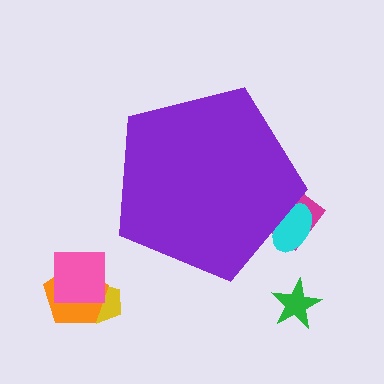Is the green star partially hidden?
No, the green star is fully visible.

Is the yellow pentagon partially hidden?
No, the yellow pentagon is fully visible.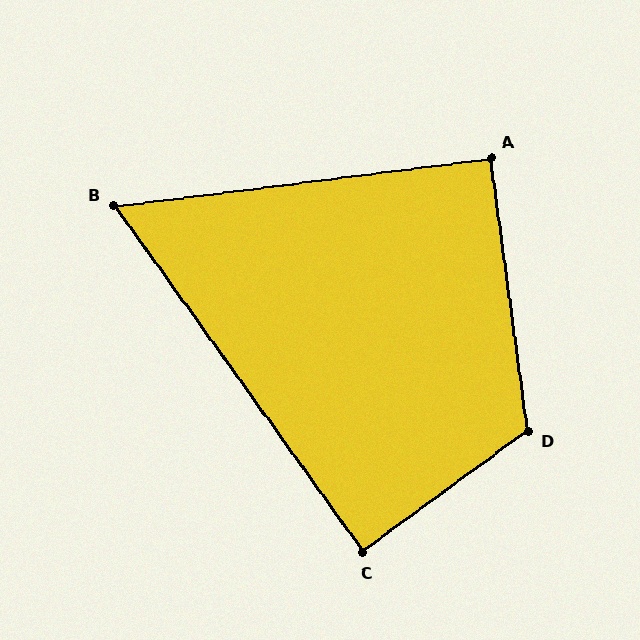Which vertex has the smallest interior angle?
B, at approximately 61 degrees.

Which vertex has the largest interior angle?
D, at approximately 119 degrees.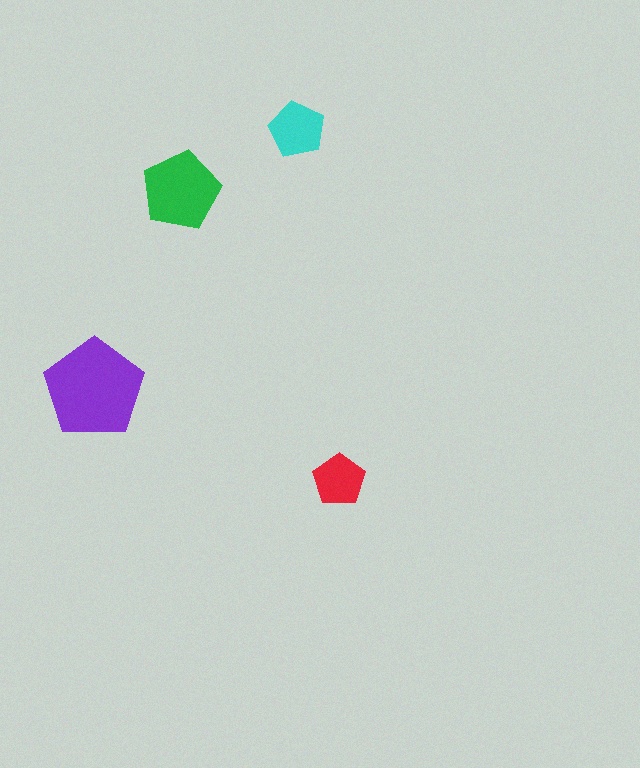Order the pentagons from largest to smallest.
the purple one, the green one, the cyan one, the red one.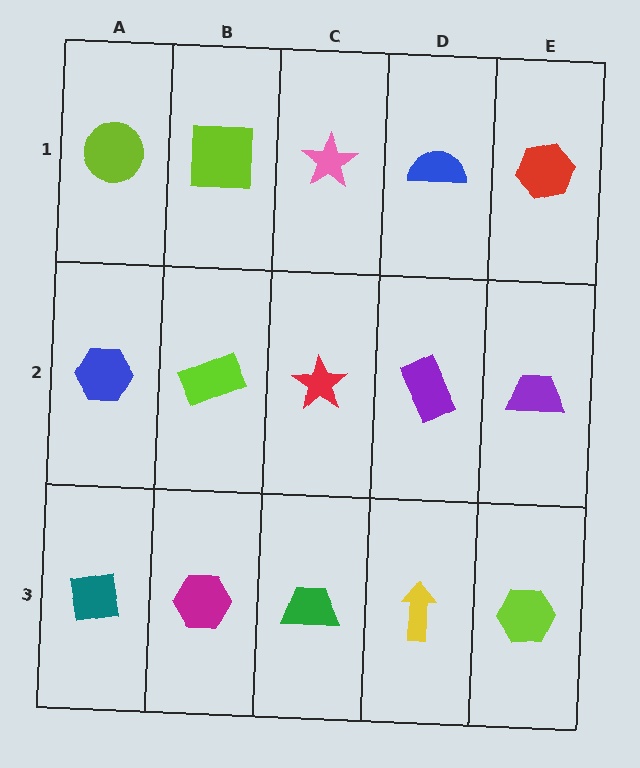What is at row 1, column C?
A pink star.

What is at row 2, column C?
A red star.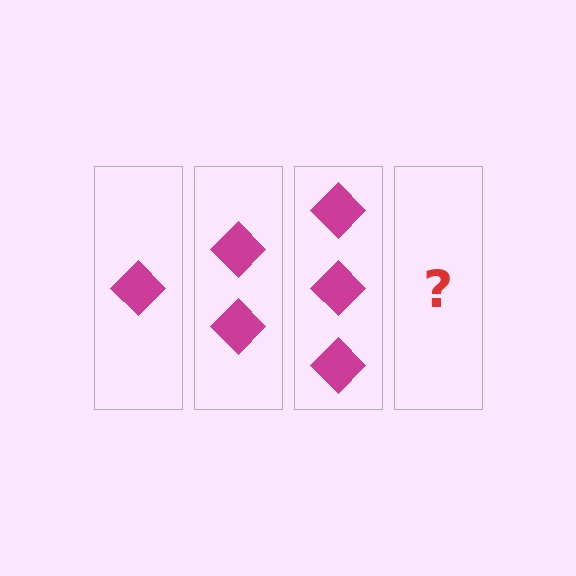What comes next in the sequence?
The next element should be 4 diamonds.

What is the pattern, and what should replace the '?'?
The pattern is that each step adds one more diamond. The '?' should be 4 diamonds.